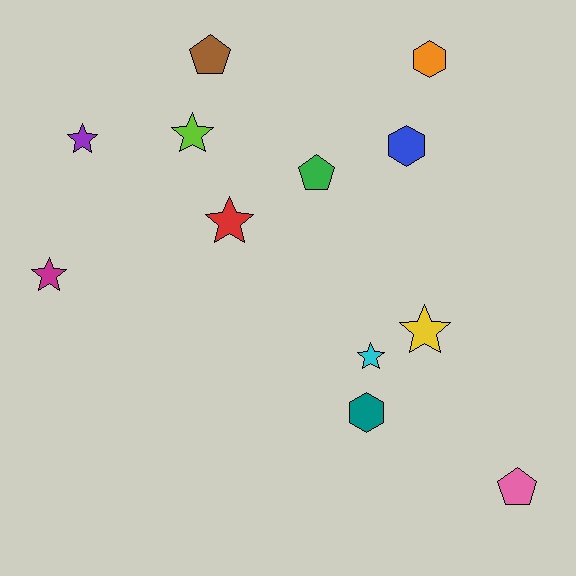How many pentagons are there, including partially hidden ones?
There are 3 pentagons.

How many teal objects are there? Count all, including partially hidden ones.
There is 1 teal object.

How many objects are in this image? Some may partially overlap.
There are 12 objects.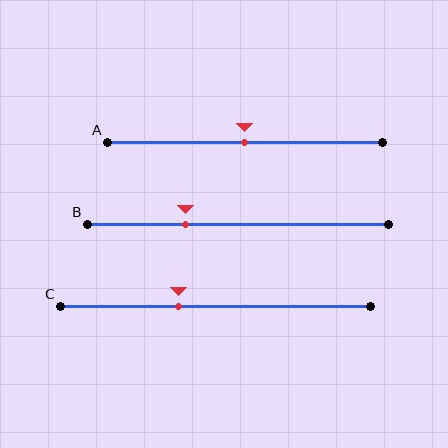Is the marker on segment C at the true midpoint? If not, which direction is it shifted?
No, the marker on segment C is shifted to the left by about 12% of the segment length.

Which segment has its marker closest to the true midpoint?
Segment A has its marker closest to the true midpoint.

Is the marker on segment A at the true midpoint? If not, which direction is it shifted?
Yes, the marker on segment A is at the true midpoint.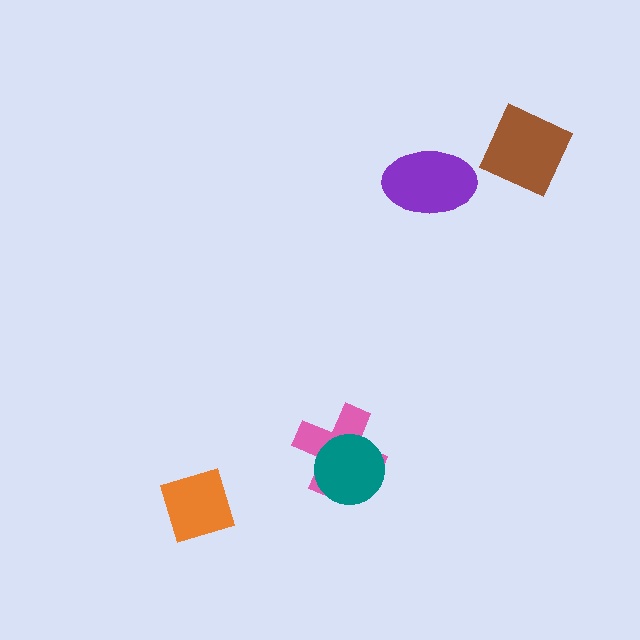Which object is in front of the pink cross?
The teal circle is in front of the pink cross.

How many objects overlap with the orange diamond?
0 objects overlap with the orange diamond.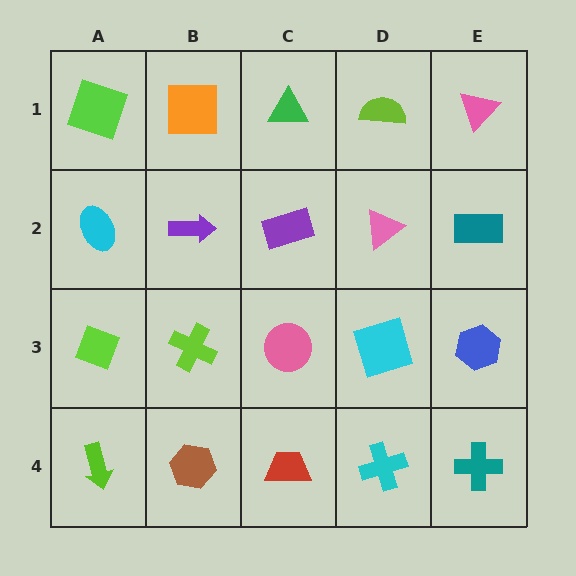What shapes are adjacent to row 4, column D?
A cyan square (row 3, column D), a red trapezoid (row 4, column C), a teal cross (row 4, column E).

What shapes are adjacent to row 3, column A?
A cyan ellipse (row 2, column A), a lime arrow (row 4, column A), a lime cross (row 3, column B).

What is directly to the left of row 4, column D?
A red trapezoid.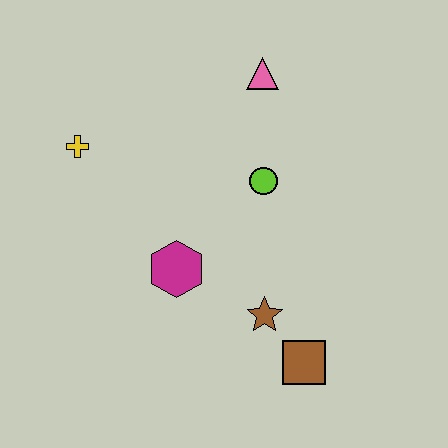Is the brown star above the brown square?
Yes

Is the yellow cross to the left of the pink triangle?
Yes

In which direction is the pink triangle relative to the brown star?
The pink triangle is above the brown star.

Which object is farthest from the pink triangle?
The brown square is farthest from the pink triangle.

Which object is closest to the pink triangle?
The lime circle is closest to the pink triangle.